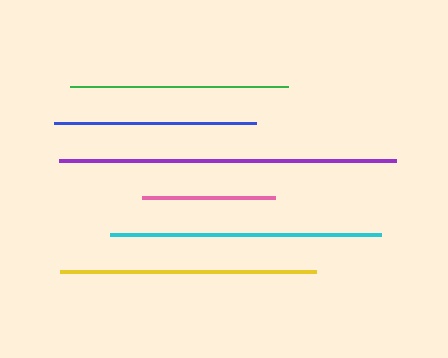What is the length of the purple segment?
The purple segment is approximately 338 pixels long.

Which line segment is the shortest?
The pink line is the shortest at approximately 133 pixels.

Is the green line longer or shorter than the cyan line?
The cyan line is longer than the green line.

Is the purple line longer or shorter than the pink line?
The purple line is longer than the pink line.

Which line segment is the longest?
The purple line is the longest at approximately 338 pixels.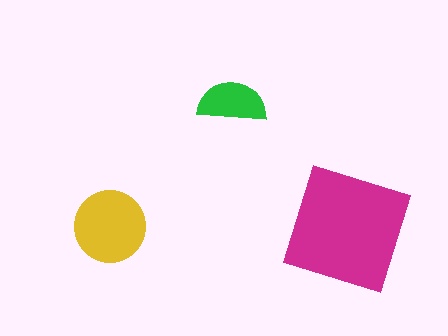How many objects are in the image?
There are 3 objects in the image.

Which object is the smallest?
The green semicircle.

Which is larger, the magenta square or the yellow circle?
The magenta square.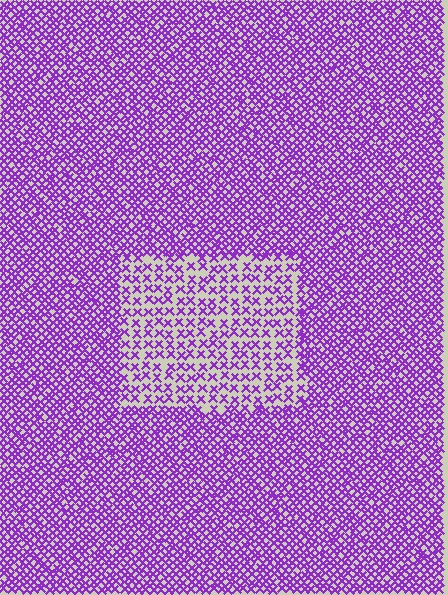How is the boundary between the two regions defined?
The boundary is defined by a change in element density (approximately 2.1x ratio). All elements are the same color, size, and shape.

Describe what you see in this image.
The image contains small purple elements arranged at two different densities. A rectangle-shaped region is visible where the elements are less densely packed than the surrounding area.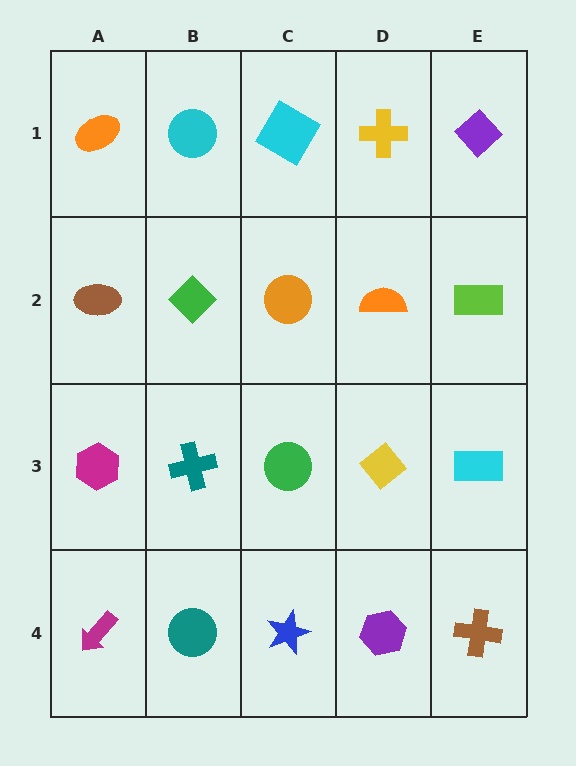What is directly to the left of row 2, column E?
An orange semicircle.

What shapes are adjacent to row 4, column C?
A green circle (row 3, column C), a teal circle (row 4, column B), a purple hexagon (row 4, column D).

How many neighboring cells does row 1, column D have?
3.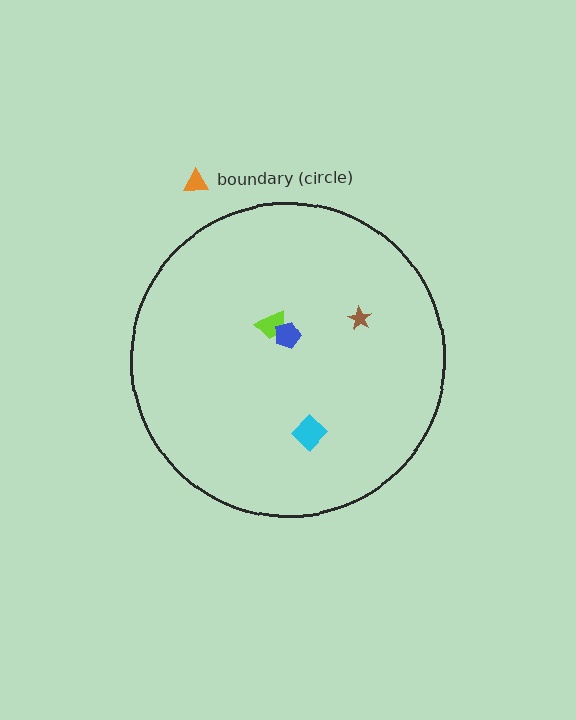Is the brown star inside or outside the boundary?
Inside.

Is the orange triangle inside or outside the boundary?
Outside.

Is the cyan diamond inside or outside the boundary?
Inside.